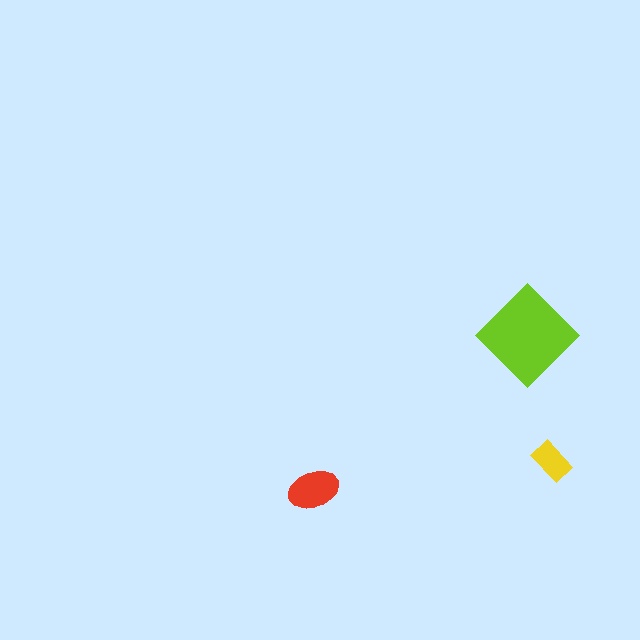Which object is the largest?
The lime diamond.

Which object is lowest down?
The red ellipse is bottommost.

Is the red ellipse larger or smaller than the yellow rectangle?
Larger.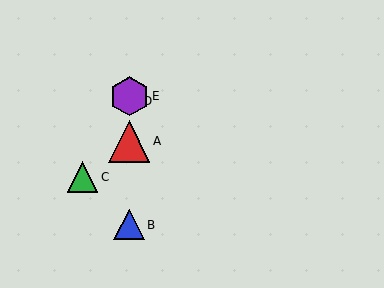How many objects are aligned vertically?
4 objects (A, B, D, E) are aligned vertically.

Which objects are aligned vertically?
Objects A, B, D, E are aligned vertically.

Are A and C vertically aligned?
No, A is at x≈129 and C is at x≈83.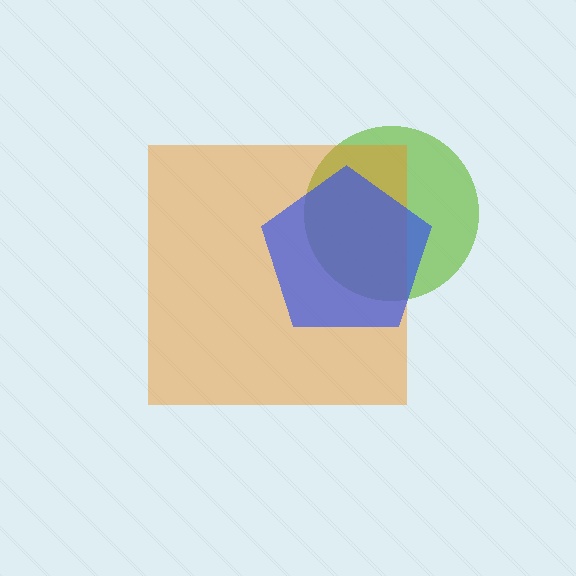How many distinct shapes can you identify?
There are 3 distinct shapes: a lime circle, an orange square, a blue pentagon.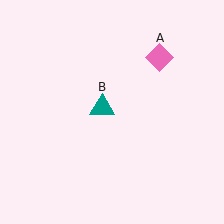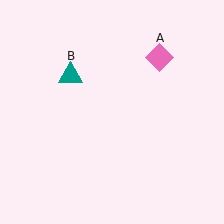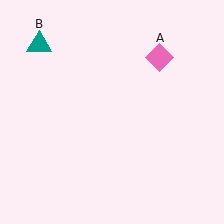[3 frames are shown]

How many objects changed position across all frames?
1 object changed position: teal triangle (object B).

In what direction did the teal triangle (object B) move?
The teal triangle (object B) moved up and to the left.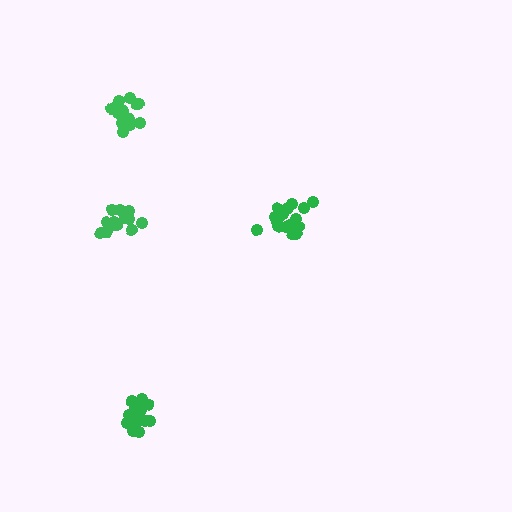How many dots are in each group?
Group 1: 13 dots, Group 2: 13 dots, Group 3: 19 dots, Group 4: 17 dots (62 total).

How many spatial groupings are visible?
There are 4 spatial groupings.